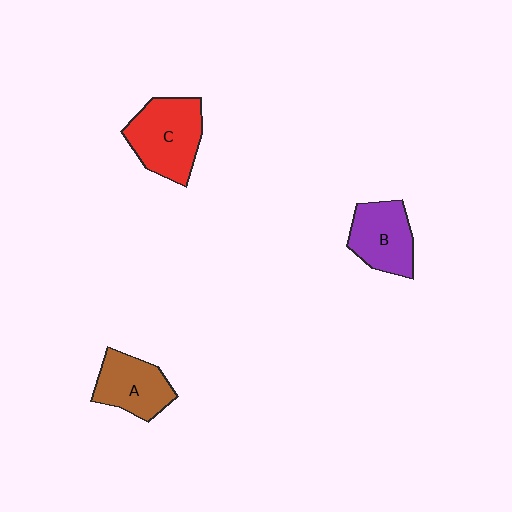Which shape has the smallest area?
Shape A (brown).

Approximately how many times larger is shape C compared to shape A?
Approximately 1.3 times.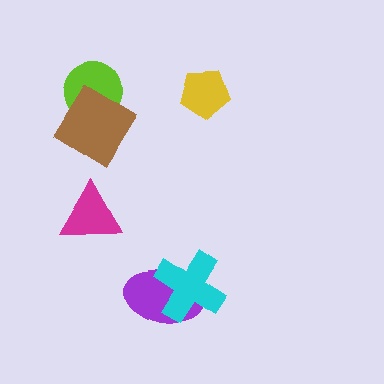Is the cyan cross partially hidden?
No, no other shape covers it.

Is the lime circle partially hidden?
Yes, it is partially covered by another shape.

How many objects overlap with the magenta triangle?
0 objects overlap with the magenta triangle.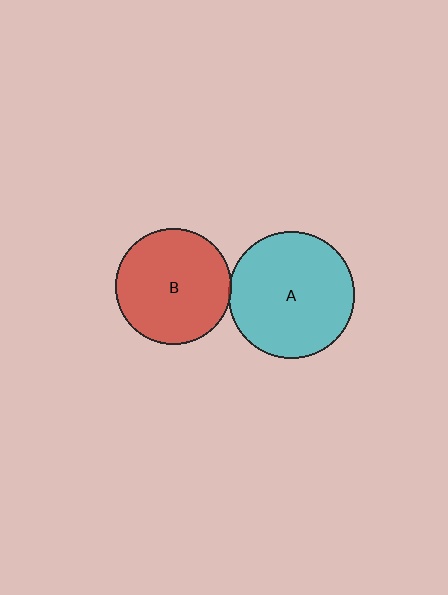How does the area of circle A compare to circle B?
Approximately 1.2 times.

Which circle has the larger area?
Circle A (cyan).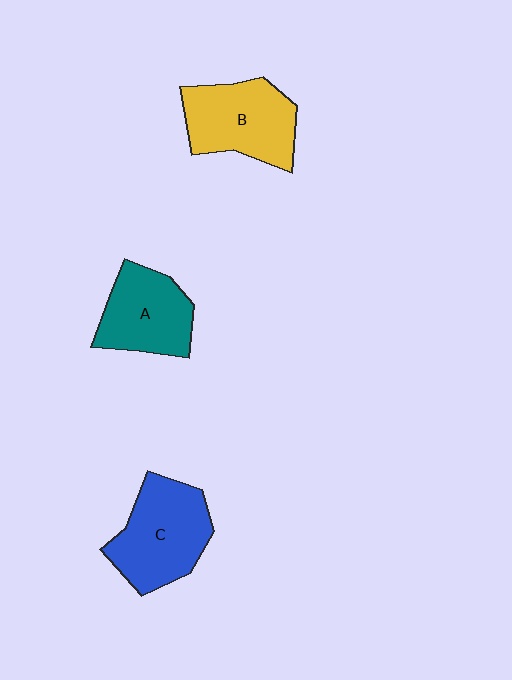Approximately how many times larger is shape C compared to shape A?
Approximately 1.2 times.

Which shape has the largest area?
Shape C (blue).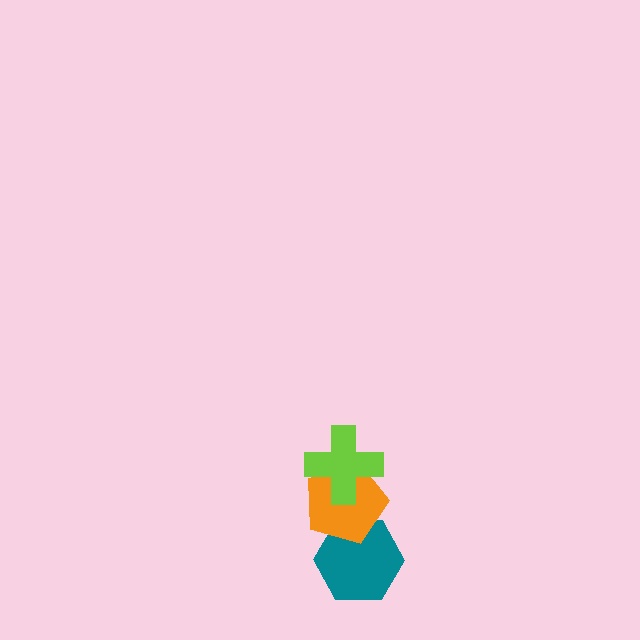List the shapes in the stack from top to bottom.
From top to bottom: the lime cross, the orange pentagon, the teal hexagon.